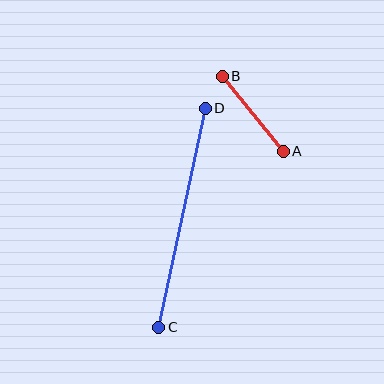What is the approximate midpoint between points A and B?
The midpoint is at approximately (253, 114) pixels.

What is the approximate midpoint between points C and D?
The midpoint is at approximately (182, 218) pixels.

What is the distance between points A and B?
The distance is approximately 97 pixels.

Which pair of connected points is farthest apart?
Points C and D are farthest apart.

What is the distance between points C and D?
The distance is approximately 223 pixels.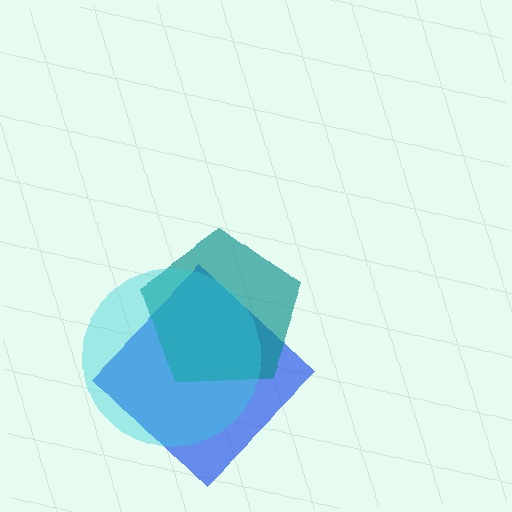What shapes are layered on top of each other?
The layered shapes are: a blue diamond, a teal pentagon, a cyan circle.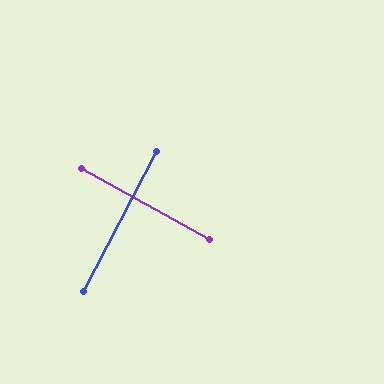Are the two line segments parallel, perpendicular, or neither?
Perpendicular — they meet at approximately 88°.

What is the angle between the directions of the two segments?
Approximately 88 degrees.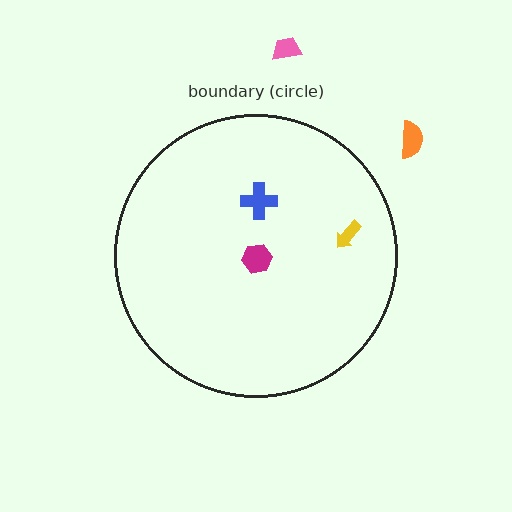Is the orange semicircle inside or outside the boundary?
Outside.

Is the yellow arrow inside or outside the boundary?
Inside.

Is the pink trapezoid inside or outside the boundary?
Outside.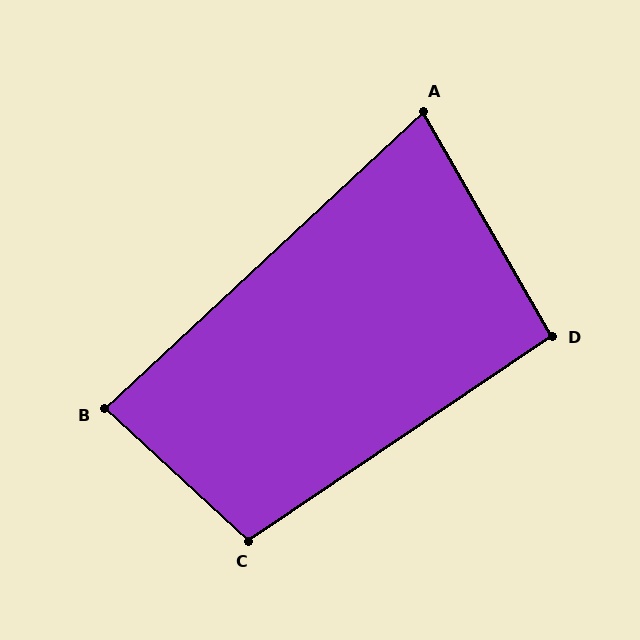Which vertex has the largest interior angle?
C, at approximately 103 degrees.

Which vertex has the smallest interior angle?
A, at approximately 77 degrees.